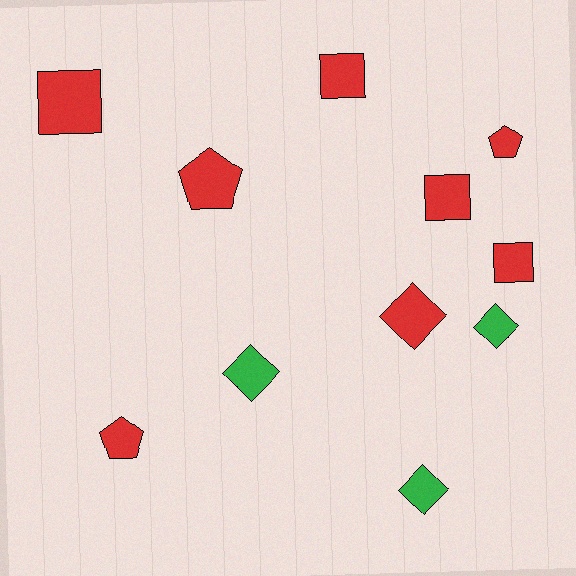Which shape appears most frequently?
Square, with 4 objects.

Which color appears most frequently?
Red, with 8 objects.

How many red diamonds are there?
There is 1 red diamond.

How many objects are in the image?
There are 11 objects.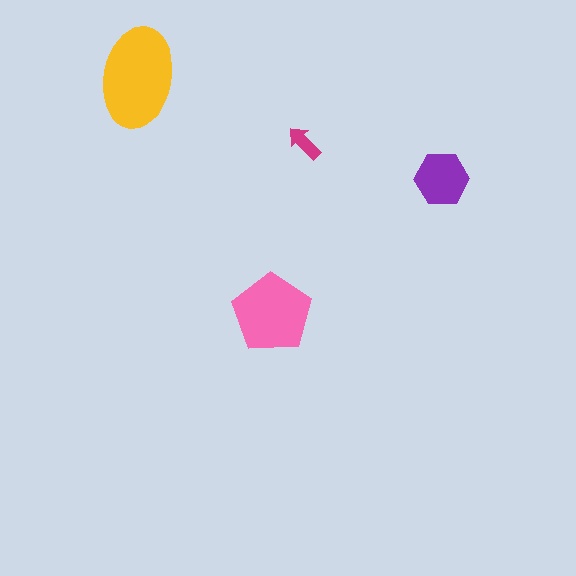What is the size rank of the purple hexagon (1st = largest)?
3rd.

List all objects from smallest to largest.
The magenta arrow, the purple hexagon, the pink pentagon, the yellow ellipse.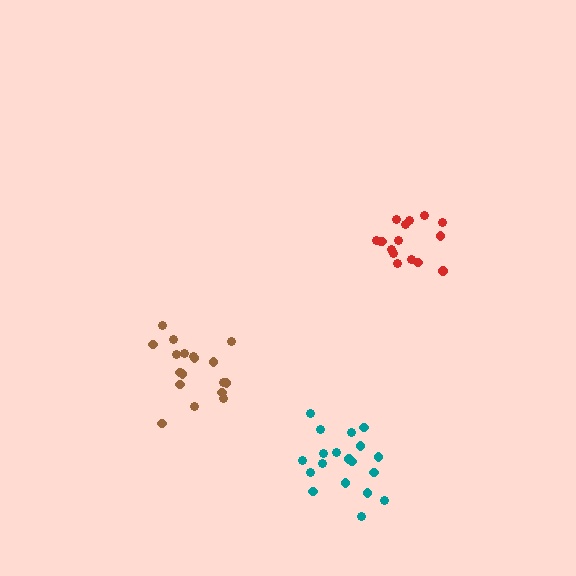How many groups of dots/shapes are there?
There are 3 groups.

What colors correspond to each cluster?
The clusters are colored: brown, red, teal.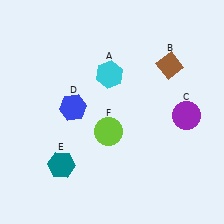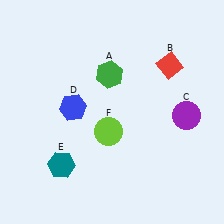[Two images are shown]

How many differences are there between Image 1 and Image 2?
There are 2 differences between the two images.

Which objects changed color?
A changed from cyan to green. B changed from brown to red.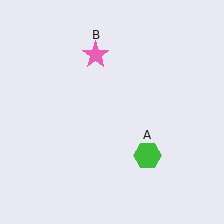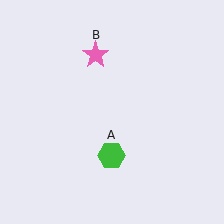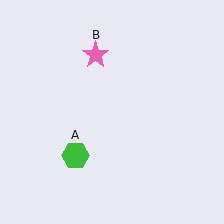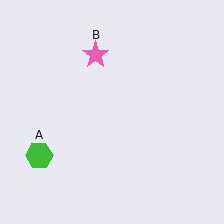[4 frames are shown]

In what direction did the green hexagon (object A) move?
The green hexagon (object A) moved left.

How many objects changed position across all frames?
1 object changed position: green hexagon (object A).